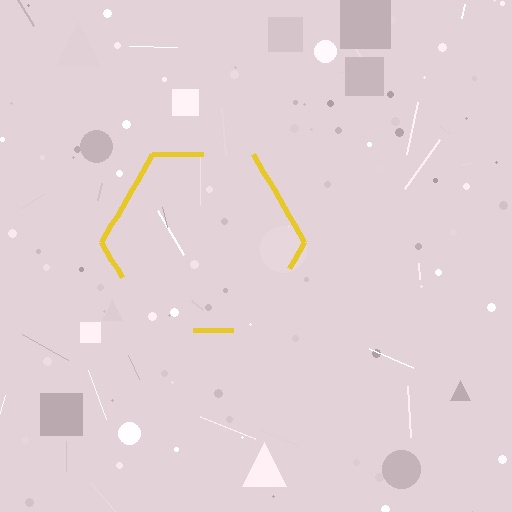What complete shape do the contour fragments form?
The contour fragments form a hexagon.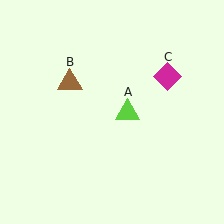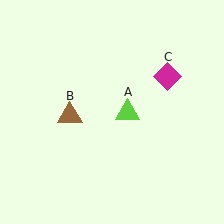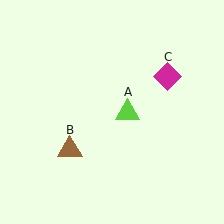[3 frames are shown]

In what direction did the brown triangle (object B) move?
The brown triangle (object B) moved down.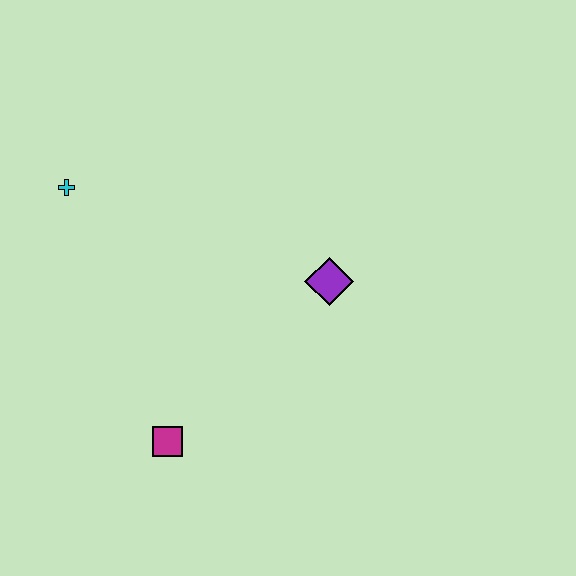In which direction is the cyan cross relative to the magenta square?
The cyan cross is above the magenta square.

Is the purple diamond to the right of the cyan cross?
Yes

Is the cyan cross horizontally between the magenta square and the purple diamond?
No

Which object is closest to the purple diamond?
The magenta square is closest to the purple diamond.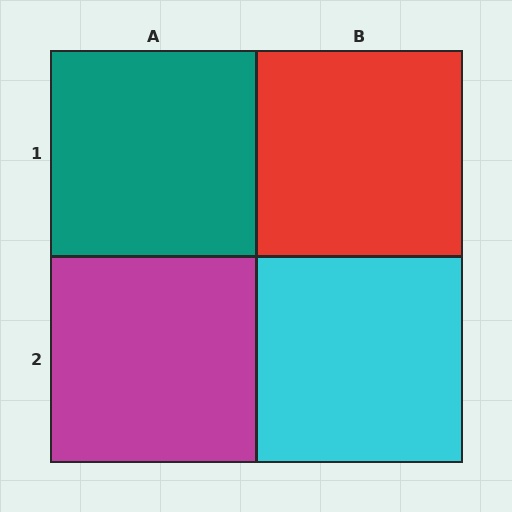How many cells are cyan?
1 cell is cyan.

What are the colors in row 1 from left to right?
Teal, red.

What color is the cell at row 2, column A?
Magenta.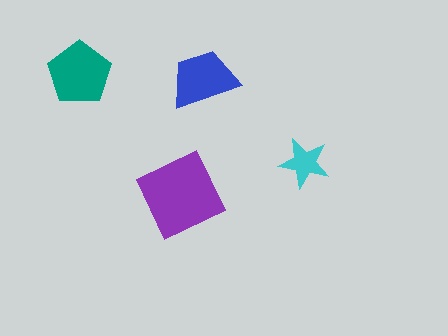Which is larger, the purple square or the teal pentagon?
The purple square.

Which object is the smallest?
The cyan star.